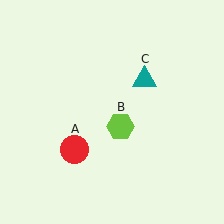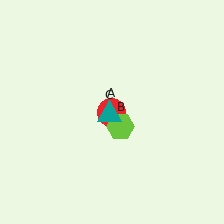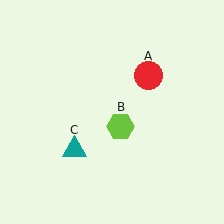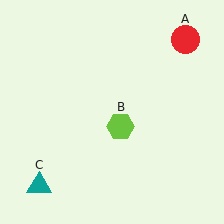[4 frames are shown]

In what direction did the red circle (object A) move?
The red circle (object A) moved up and to the right.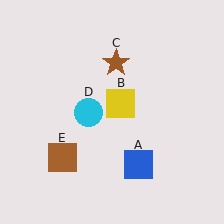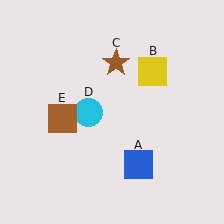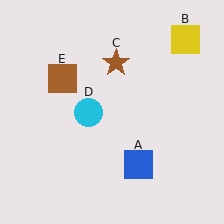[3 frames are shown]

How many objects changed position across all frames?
2 objects changed position: yellow square (object B), brown square (object E).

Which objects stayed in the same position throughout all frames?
Blue square (object A) and brown star (object C) and cyan circle (object D) remained stationary.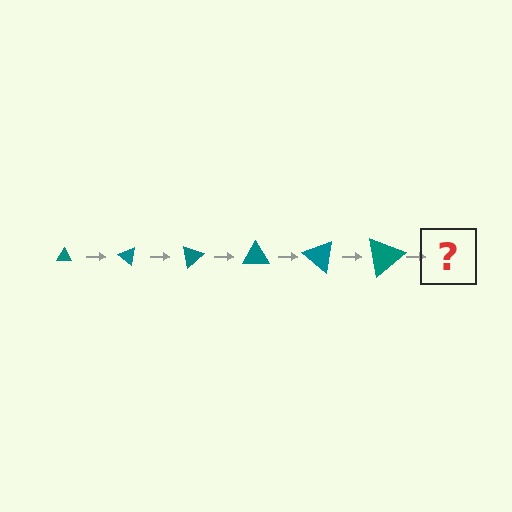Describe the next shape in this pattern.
It should be a triangle, larger than the previous one and rotated 240 degrees from the start.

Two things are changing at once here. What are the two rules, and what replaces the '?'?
The two rules are that the triangle grows larger each step and it rotates 40 degrees each step. The '?' should be a triangle, larger than the previous one and rotated 240 degrees from the start.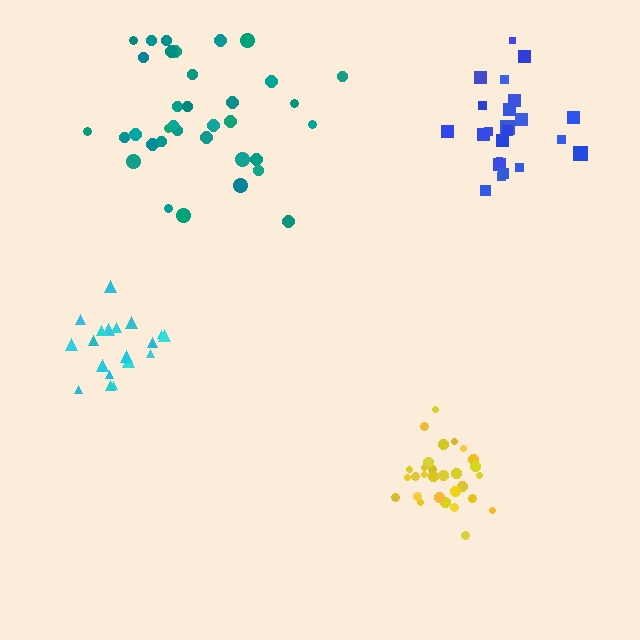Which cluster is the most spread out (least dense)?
Teal.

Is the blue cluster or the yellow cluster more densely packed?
Yellow.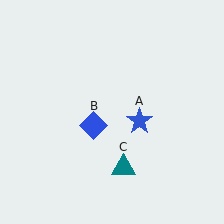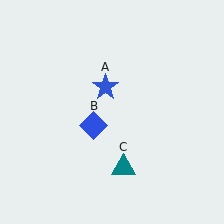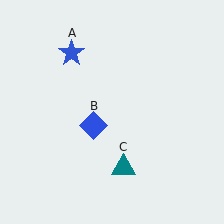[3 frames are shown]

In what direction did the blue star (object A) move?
The blue star (object A) moved up and to the left.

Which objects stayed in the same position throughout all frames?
Blue diamond (object B) and teal triangle (object C) remained stationary.